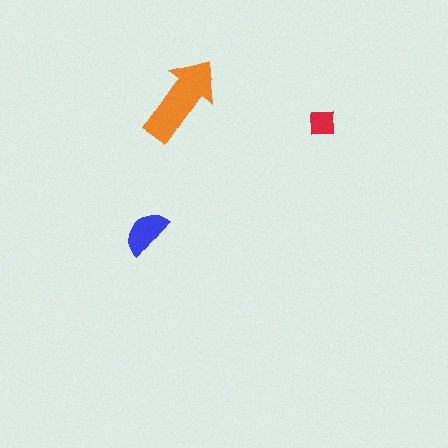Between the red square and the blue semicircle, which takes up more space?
The blue semicircle.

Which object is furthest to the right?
The red square is rightmost.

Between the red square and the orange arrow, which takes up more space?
The orange arrow.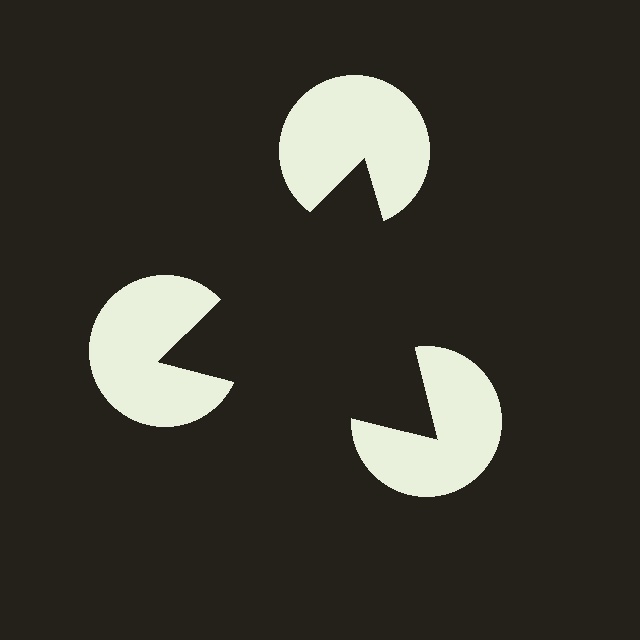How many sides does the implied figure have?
3 sides.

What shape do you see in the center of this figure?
An illusory triangle — its edges are inferred from the aligned wedge cuts in the pac-man discs, not physically drawn.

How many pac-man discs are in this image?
There are 3 — one at each vertex of the illusory triangle.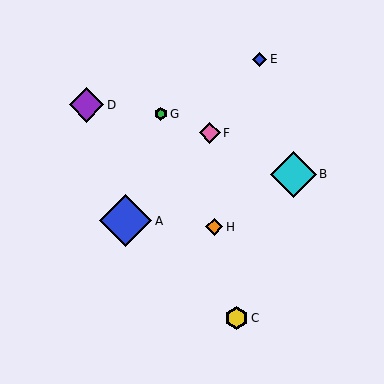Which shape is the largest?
The blue diamond (labeled A) is the largest.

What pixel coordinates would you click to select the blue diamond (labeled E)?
Click at (260, 59) to select the blue diamond E.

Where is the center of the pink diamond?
The center of the pink diamond is at (210, 133).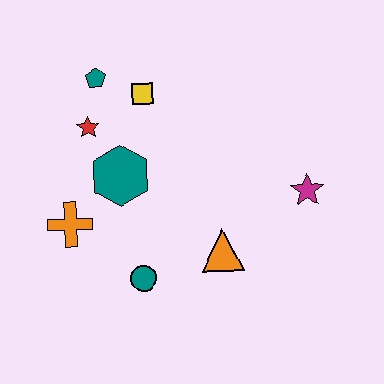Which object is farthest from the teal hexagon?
The magenta star is farthest from the teal hexagon.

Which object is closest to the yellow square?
The teal pentagon is closest to the yellow square.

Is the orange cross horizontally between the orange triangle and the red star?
No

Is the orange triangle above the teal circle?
Yes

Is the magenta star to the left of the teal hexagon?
No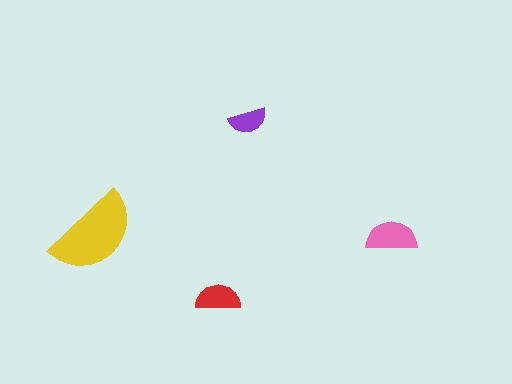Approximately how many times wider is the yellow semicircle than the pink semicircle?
About 2 times wider.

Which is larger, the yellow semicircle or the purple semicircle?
The yellow one.